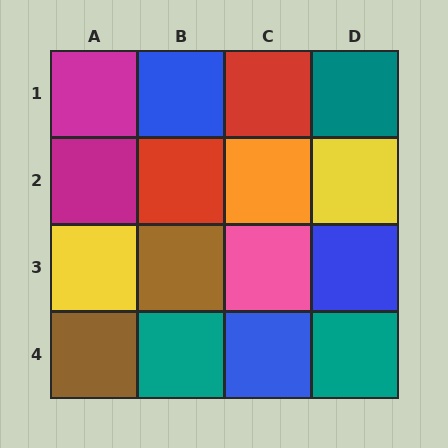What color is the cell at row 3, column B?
Brown.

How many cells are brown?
2 cells are brown.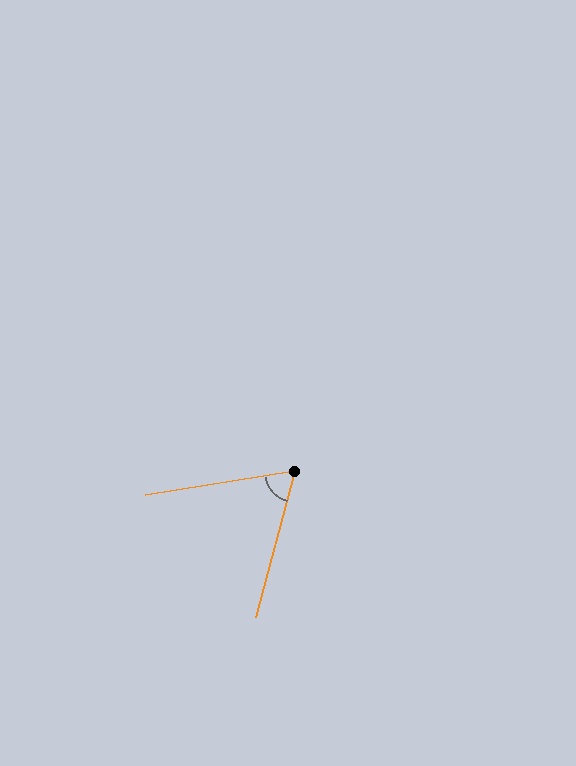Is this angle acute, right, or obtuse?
It is acute.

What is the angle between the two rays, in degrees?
Approximately 66 degrees.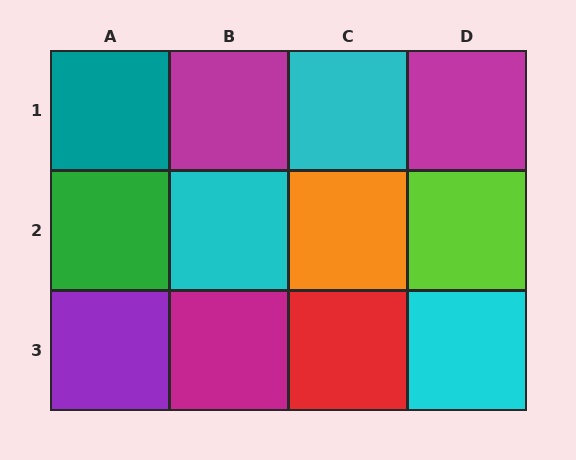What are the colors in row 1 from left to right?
Teal, magenta, cyan, magenta.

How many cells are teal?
1 cell is teal.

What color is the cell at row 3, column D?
Cyan.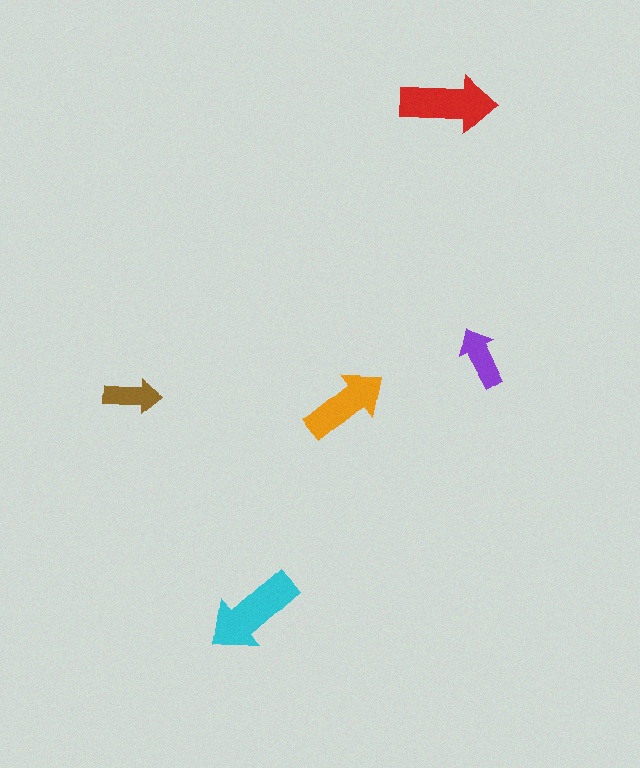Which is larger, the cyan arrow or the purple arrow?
The cyan one.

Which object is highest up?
The red arrow is topmost.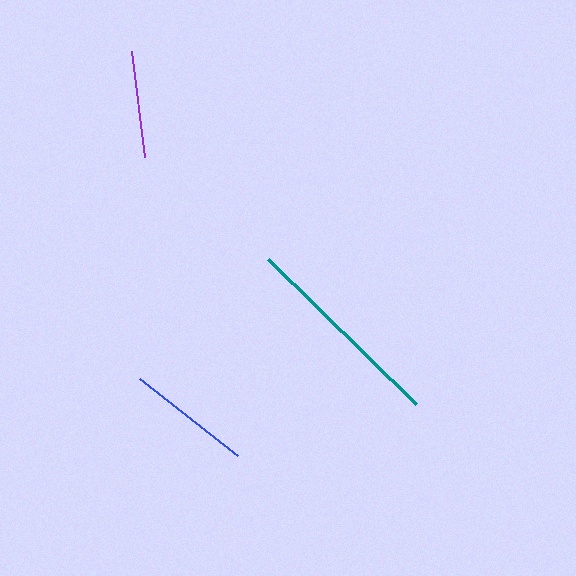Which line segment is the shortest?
The purple line is the shortest at approximately 107 pixels.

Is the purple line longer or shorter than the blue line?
The blue line is longer than the purple line.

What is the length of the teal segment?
The teal segment is approximately 207 pixels long.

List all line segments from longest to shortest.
From longest to shortest: teal, blue, purple.